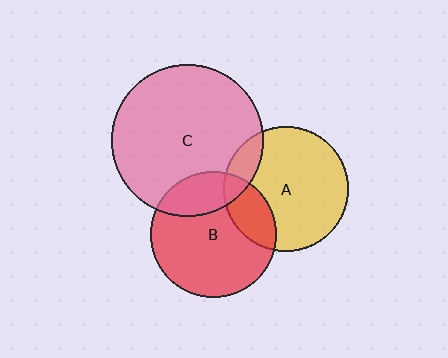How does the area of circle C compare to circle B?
Approximately 1.4 times.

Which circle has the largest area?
Circle C (pink).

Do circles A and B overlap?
Yes.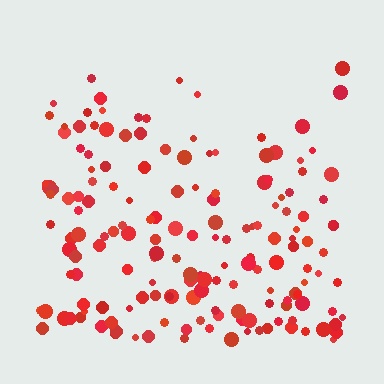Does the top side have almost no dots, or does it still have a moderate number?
Still a moderate number, just noticeably fewer than the bottom.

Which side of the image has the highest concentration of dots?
The bottom.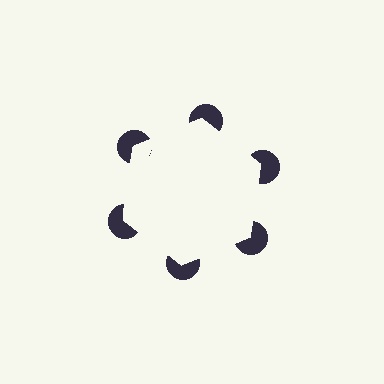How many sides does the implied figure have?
6 sides.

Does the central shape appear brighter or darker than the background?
It typically appears slightly brighter than the background, even though no actual brightness change is drawn.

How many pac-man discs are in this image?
There are 6 — one at each vertex of the illusory hexagon.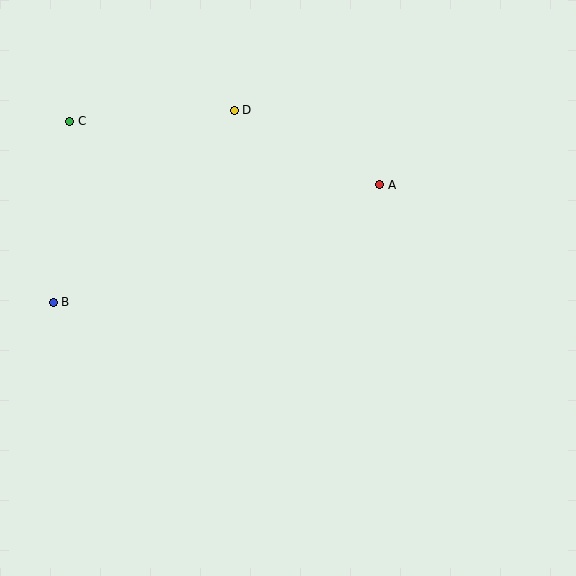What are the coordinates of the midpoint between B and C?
The midpoint between B and C is at (62, 212).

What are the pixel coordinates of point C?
Point C is at (70, 121).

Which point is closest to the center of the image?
Point A at (380, 185) is closest to the center.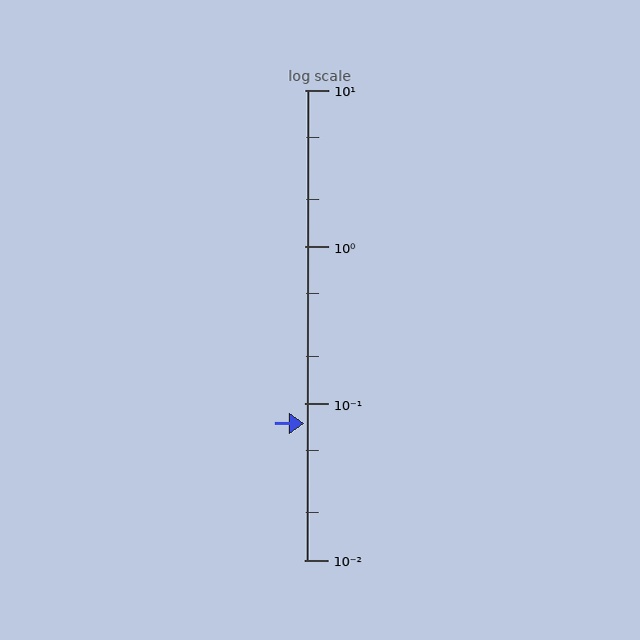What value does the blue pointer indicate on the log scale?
The pointer indicates approximately 0.074.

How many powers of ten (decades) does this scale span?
The scale spans 3 decades, from 0.01 to 10.